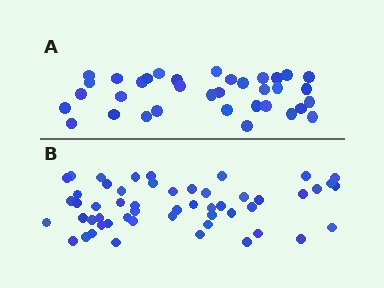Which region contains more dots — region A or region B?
Region B (the bottom region) has more dots.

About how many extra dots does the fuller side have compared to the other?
Region B has approximately 20 more dots than region A.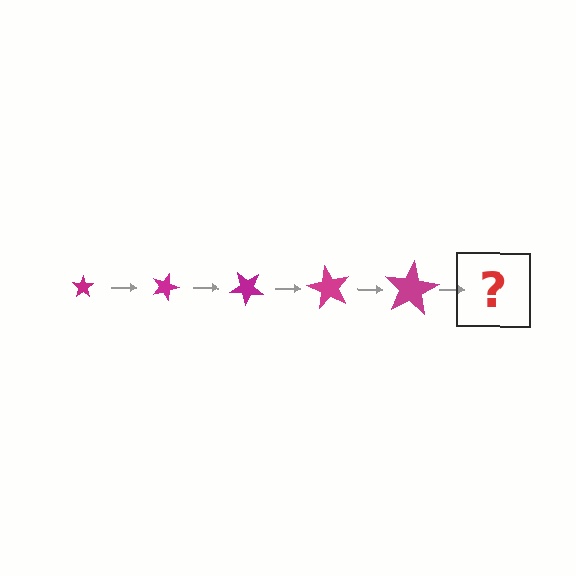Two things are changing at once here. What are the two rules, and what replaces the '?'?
The two rules are that the star grows larger each step and it rotates 20 degrees each step. The '?' should be a star, larger than the previous one and rotated 100 degrees from the start.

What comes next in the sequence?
The next element should be a star, larger than the previous one and rotated 100 degrees from the start.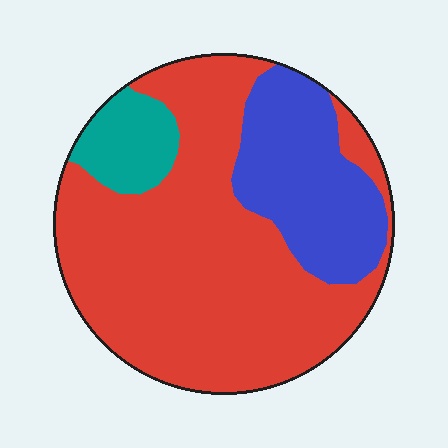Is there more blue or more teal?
Blue.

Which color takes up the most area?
Red, at roughly 65%.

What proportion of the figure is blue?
Blue covers about 25% of the figure.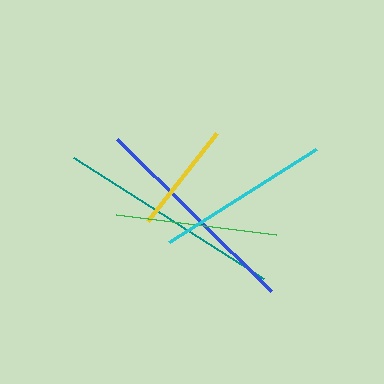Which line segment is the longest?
The teal line is the longest at approximately 225 pixels.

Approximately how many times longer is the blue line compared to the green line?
The blue line is approximately 1.3 times the length of the green line.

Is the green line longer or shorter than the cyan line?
The cyan line is longer than the green line.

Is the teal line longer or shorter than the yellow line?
The teal line is longer than the yellow line.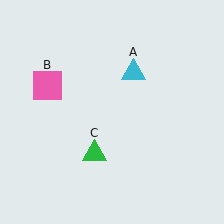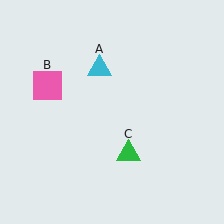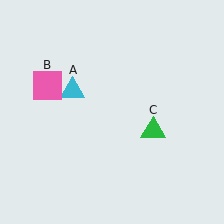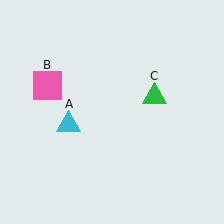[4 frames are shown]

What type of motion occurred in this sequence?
The cyan triangle (object A), green triangle (object C) rotated counterclockwise around the center of the scene.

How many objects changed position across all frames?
2 objects changed position: cyan triangle (object A), green triangle (object C).